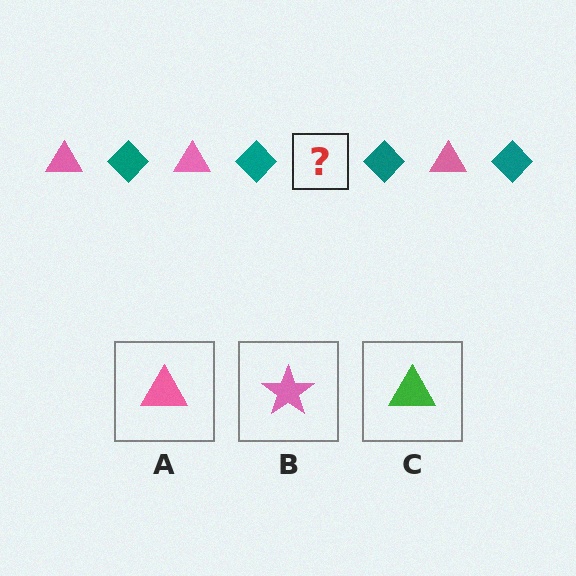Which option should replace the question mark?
Option A.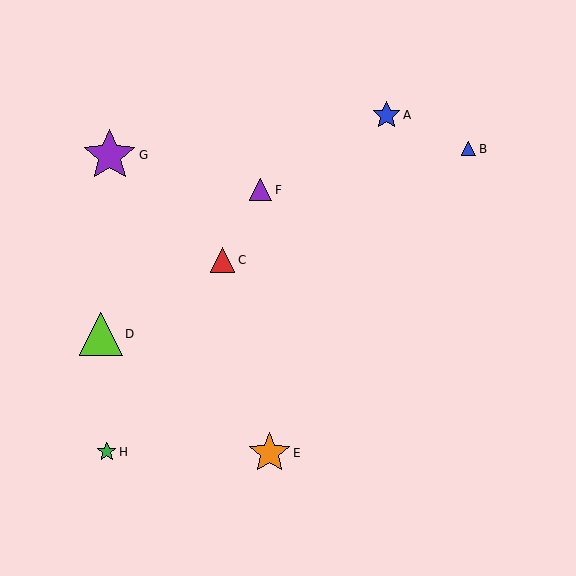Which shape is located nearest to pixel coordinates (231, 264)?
The red triangle (labeled C) at (223, 260) is nearest to that location.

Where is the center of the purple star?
The center of the purple star is at (110, 155).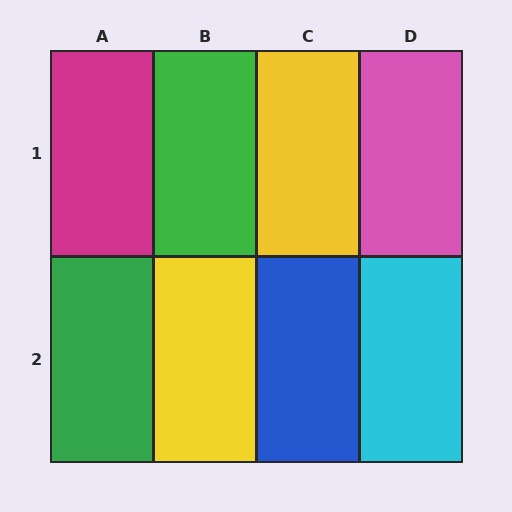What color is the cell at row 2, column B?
Yellow.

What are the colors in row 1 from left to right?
Magenta, green, yellow, pink.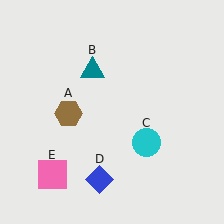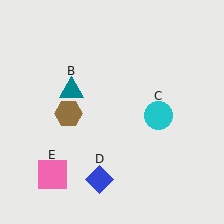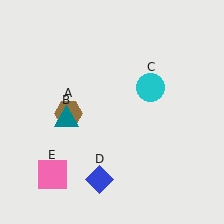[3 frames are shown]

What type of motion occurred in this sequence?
The teal triangle (object B), cyan circle (object C) rotated counterclockwise around the center of the scene.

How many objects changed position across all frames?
2 objects changed position: teal triangle (object B), cyan circle (object C).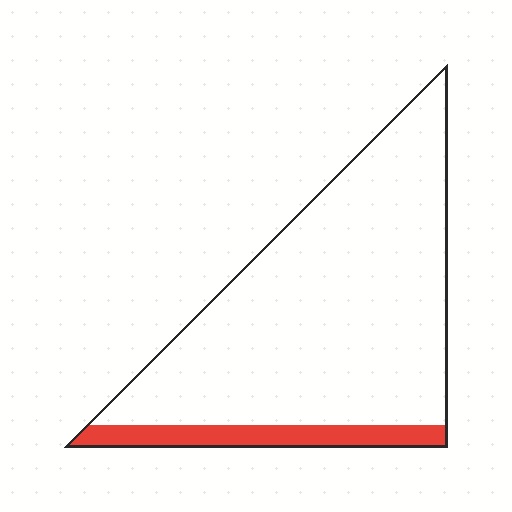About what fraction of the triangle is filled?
About one eighth (1/8).